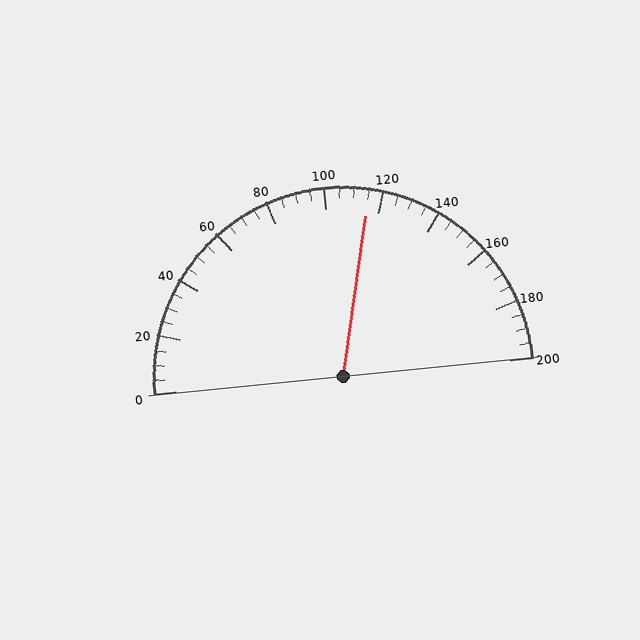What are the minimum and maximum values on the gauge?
The gauge ranges from 0 to 200.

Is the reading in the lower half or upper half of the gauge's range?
The reading is in the upper half of the range (0 to 200).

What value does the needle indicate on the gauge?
The needle indicates approximately 115.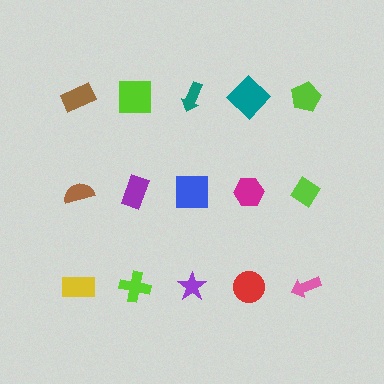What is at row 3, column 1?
A yellow rectangle.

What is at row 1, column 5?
A lime pentagon.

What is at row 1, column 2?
A lime square.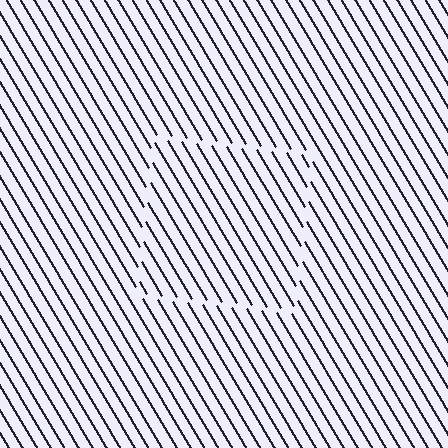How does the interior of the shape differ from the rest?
The interior of the shape contains the same grating, shifted by half a period — the contour is defined by the phase discontinuity where line-ends from the inner and outer gratings abut.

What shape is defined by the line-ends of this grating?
An illusory square. The interior of the shape contains the same grating, shifted by half a period — the contour is defined by the phase discontinuity where line-ends from the inner and outer gratings abut.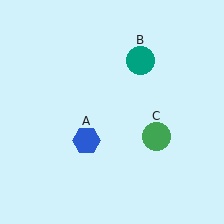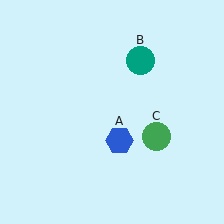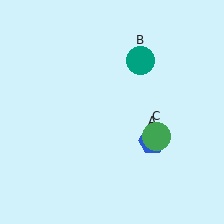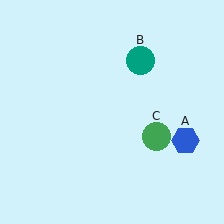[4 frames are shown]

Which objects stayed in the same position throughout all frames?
Teal circle (object B) and green circle (object C) remained stationary.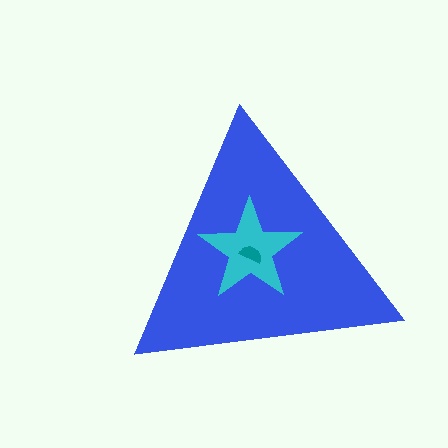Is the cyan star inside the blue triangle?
Yes.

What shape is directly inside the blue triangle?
The cyan star.